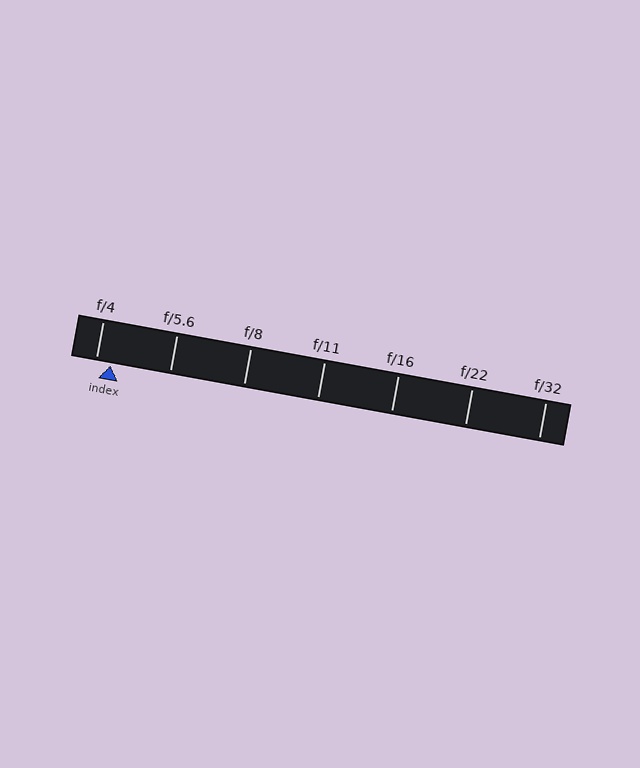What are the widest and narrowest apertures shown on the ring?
The widest aperture shown is f/4 and the narrowest is f/32.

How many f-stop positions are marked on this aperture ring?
There are 7 f-stop positions marked.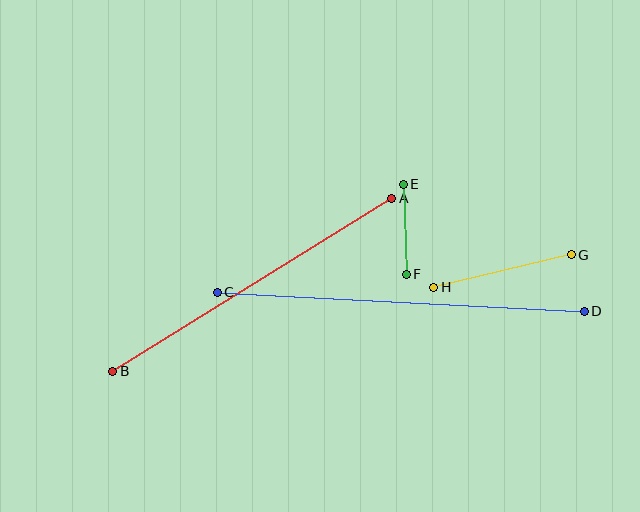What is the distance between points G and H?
The distance is approximately 141 pixels.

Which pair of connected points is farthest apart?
Points C and D are farthest apart.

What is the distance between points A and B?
The distance is approximately 328 pixels.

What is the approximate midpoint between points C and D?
The midpoint is at approximately (401, 302) pixels.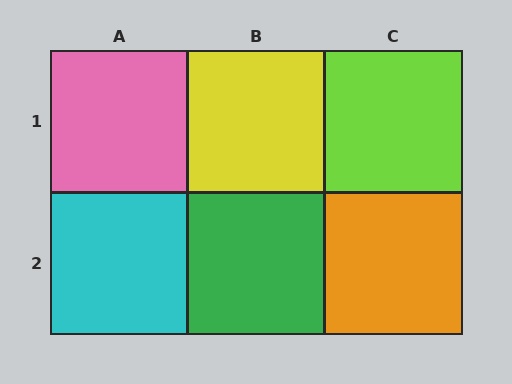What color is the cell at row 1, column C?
Lime.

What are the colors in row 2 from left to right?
Cyan, green, orange.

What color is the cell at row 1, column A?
Pink.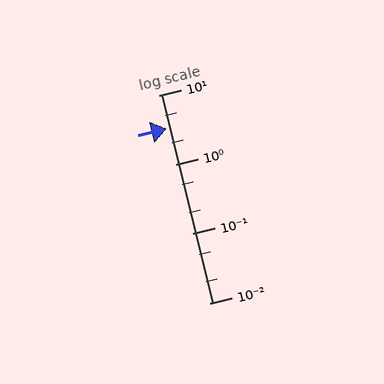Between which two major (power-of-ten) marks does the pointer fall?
The pointer is between 1 and 10.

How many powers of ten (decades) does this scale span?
The scale spans 3 decades, from 0.01 to 10.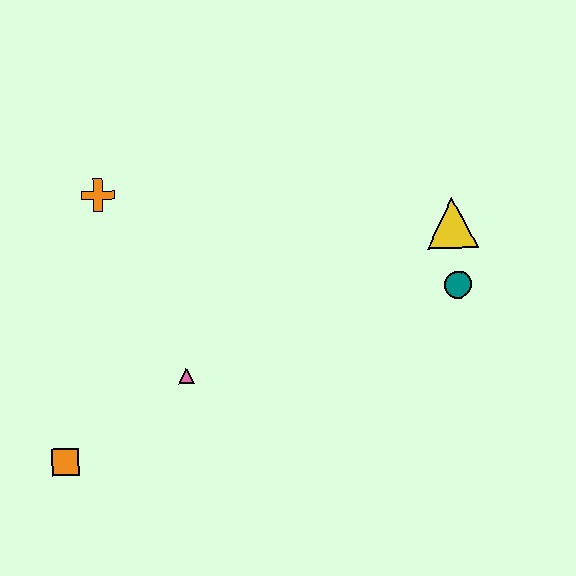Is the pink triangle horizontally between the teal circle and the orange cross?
Yes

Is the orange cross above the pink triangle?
Yes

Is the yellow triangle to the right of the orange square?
Yes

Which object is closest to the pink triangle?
The orange square is closest to the pink triangle.